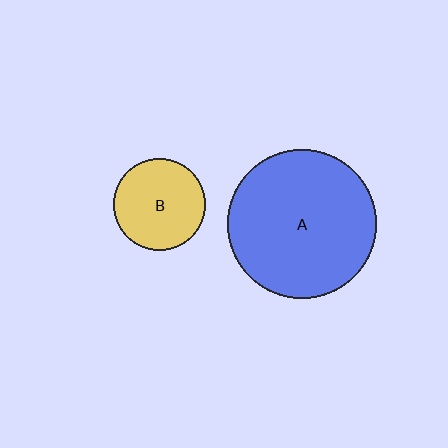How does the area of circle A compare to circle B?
Approximately 2.6 times.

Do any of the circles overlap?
No, none of the circles overlap.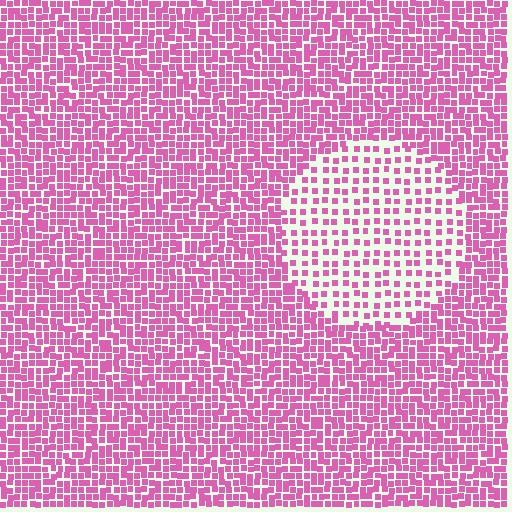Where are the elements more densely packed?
The elements are more densely packed outside the circle boundary.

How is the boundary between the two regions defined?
The boundary is defined by a change in element density (approximately 2.1x ratio). All elements are the same color, size, and shape.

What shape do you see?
I see a circle.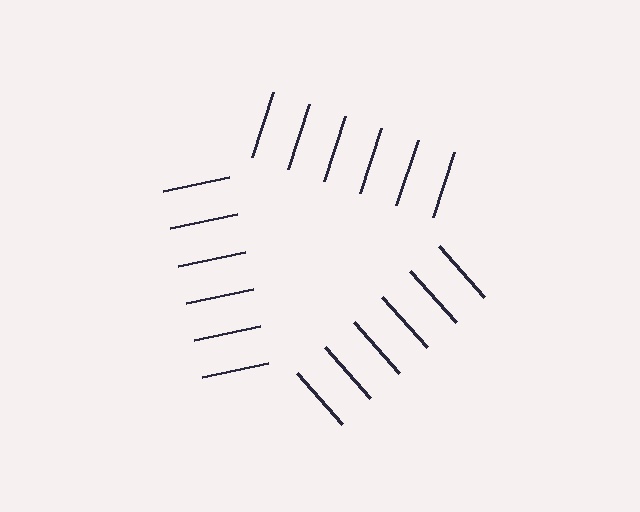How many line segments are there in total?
18 — 6 along each of the 3 edges.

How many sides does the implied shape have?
3 sides — the line-ends trace a triangle.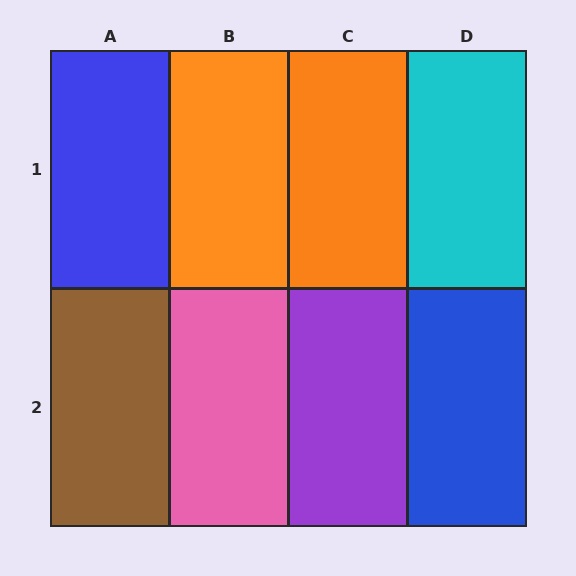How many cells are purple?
1 cell is purple.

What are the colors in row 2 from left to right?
Brown, pink, purple, blue.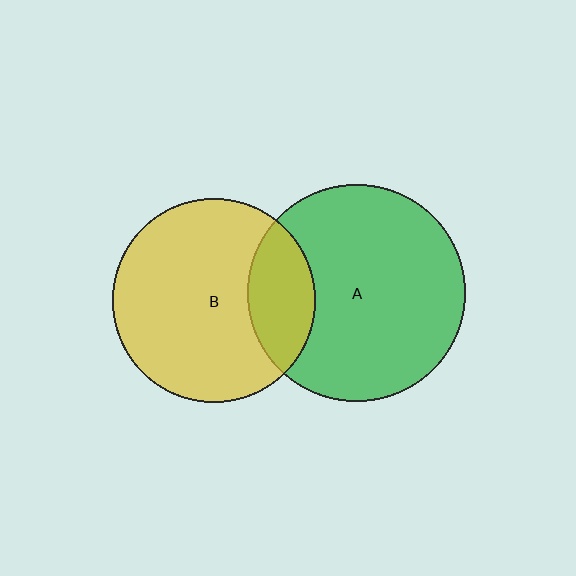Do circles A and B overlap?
Yes.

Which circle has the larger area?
Circle A (green).